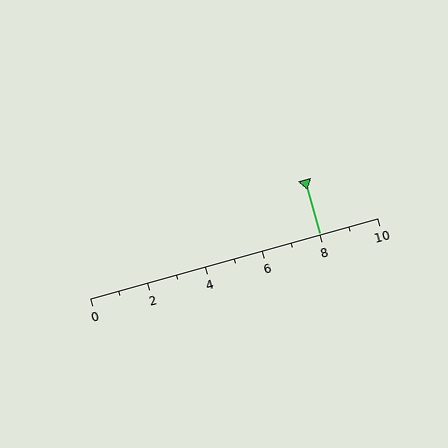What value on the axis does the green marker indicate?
The marker indicates approximately 8.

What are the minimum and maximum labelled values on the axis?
The axis runs from 0 to 10.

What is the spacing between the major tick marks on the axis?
The major ticks are spaced 2 apart.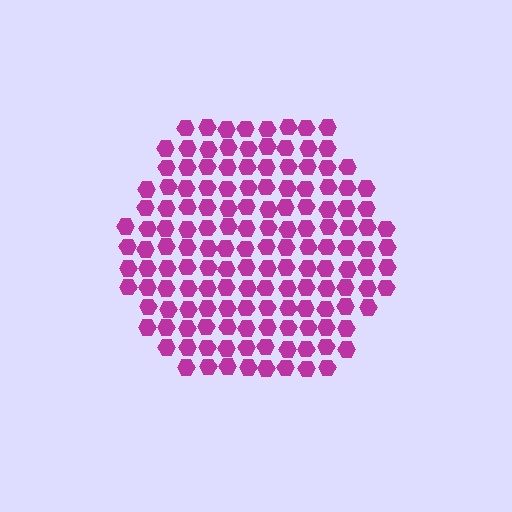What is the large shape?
The large shape is a hexagon.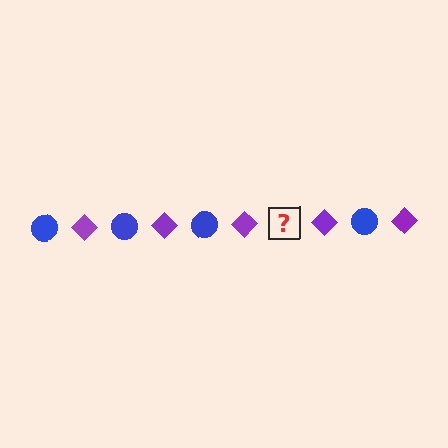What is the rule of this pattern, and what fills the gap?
The rule is that the pattern alternates between blue circle and purple diamond. The gap should be filled with a blue circle.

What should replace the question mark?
The question mark should be replaced with a blue circle.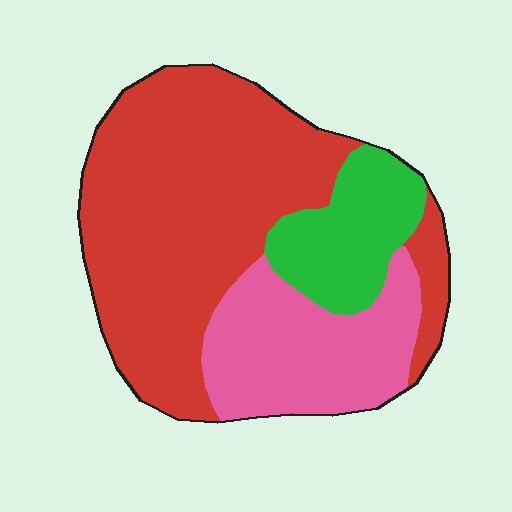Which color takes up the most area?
Red, at roughly 60%.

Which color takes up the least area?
Green, at roughly 15%.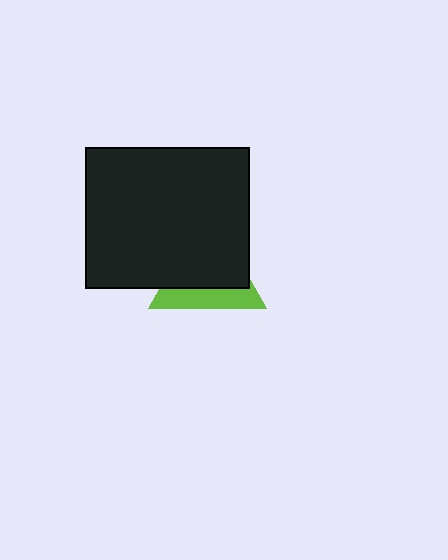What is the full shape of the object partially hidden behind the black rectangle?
The partially hidden object is a lime triangle.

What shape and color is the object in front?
The object in front is a black rectangle.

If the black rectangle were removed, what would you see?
You would see the complete lime triangle.